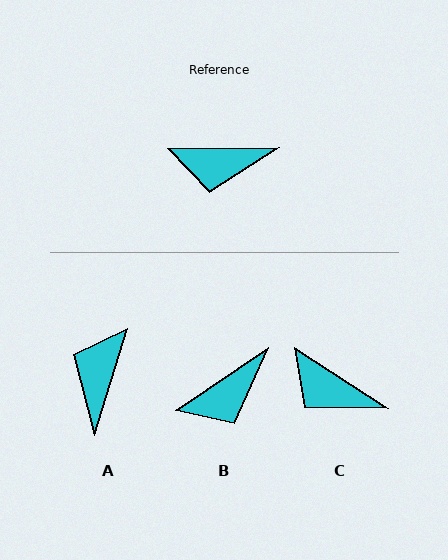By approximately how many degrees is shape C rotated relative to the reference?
Approximately 34 degrees clockwise.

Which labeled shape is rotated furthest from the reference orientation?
A, about 108 degrees away.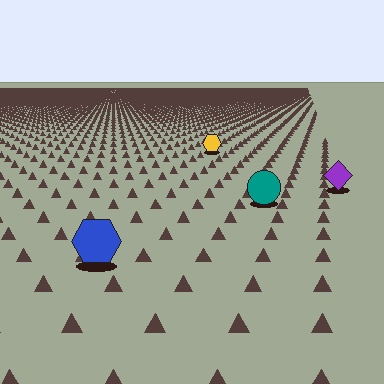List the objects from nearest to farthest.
From nearest to farthest: the blue hexagon, the teal circle, the purple diamond, the yellow hexagon.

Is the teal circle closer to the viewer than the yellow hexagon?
Yes. The teal circle is closer — you can tell from the texture gradient: the ground texture is coarser near it.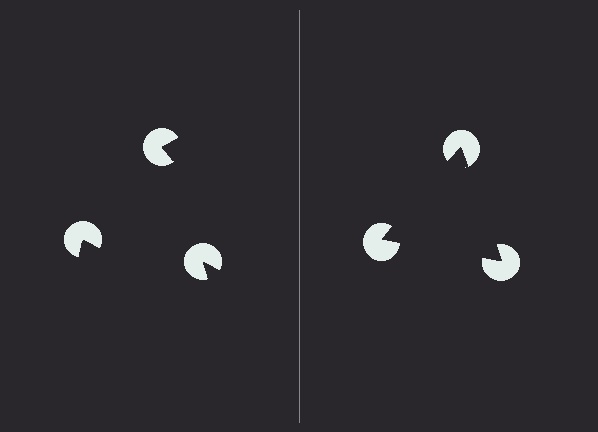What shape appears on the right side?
An illusory triangle.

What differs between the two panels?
The pac-man discs are positioned identically on both sides; only the wedge orientations differ. On the right they align to a triangle; on the left they are misaligned.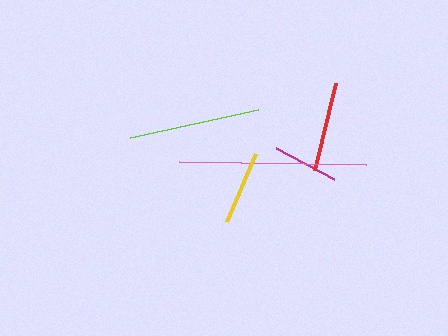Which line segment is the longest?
The pink line is the longest at approximately 187 pixels.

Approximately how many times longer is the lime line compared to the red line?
The lime line is approximately 1.5 times the length of the red line.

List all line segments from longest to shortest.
From longest to shortest: pink, lime, red, yellow, magenta.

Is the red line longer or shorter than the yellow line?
The red line is longer than the yellow line.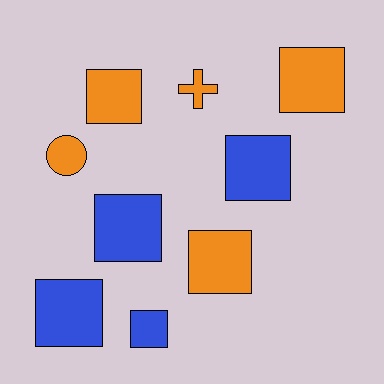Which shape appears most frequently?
Square, with 7 objects.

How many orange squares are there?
There are 3 orange squares.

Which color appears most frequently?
Orange, with 5 objects.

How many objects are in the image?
There are 9 objects.